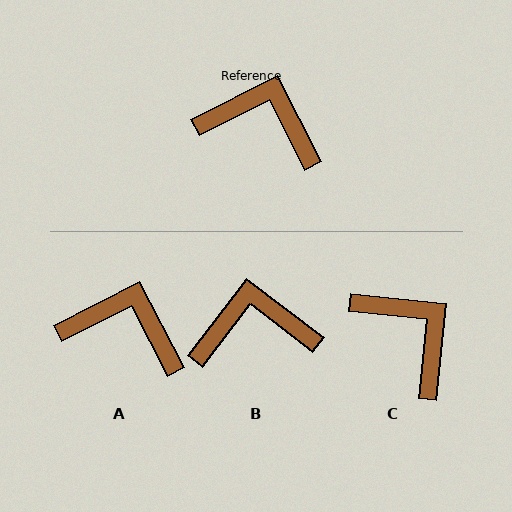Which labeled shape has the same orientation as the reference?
A.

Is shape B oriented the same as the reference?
No, it is off by about 26 degrees.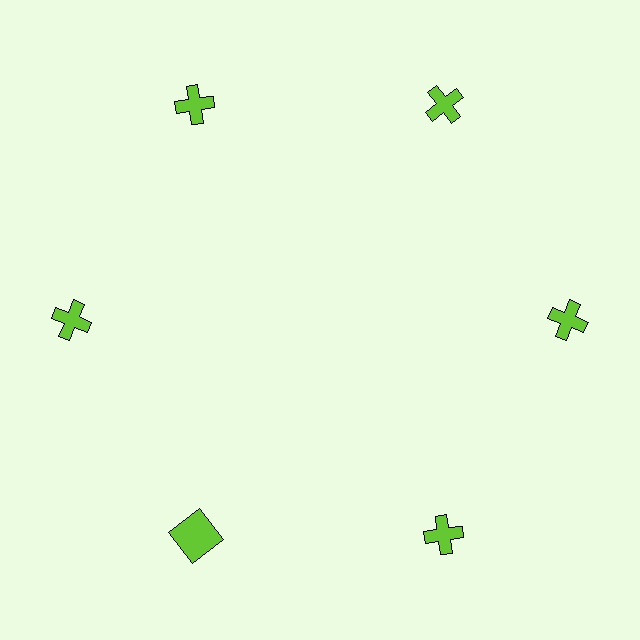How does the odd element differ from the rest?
It has a different shape: square instead of cross.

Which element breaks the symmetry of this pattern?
The lime square at roughly the 7 o'clock position breaks the symmetry. All other shapes are lime crosses.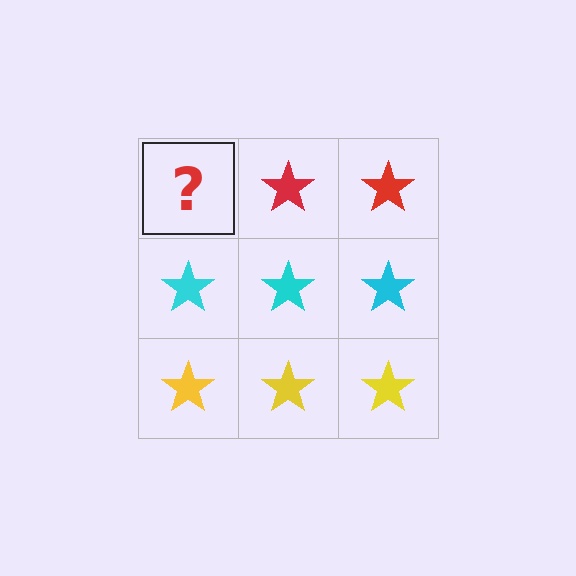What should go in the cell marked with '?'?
The missing cell should contain a red star.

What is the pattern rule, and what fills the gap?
The rule is that each row has a consistent color. The gap should be filled with a red star.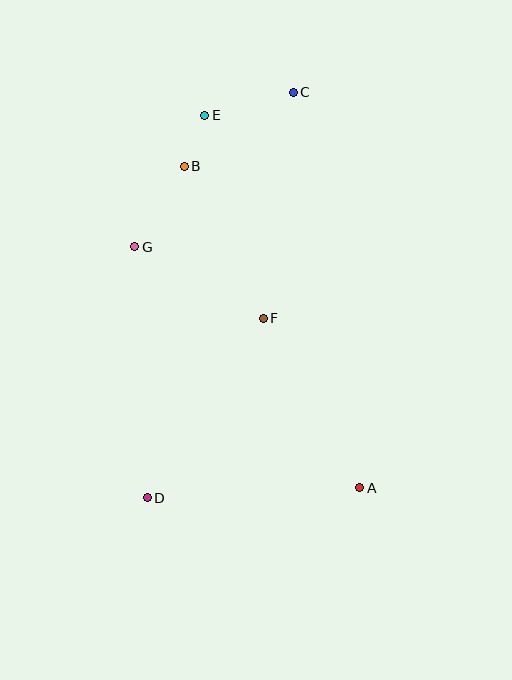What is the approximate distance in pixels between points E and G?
The distance between E and G is approximately 149 pixels.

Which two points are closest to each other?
Points B and E are closest to each other.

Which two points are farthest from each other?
Points C and D are farthest from each other.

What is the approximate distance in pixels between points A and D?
The distance between A and D is approximately 212 pixels.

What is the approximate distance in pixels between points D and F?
The distance between D and F is approximately 214 pixels.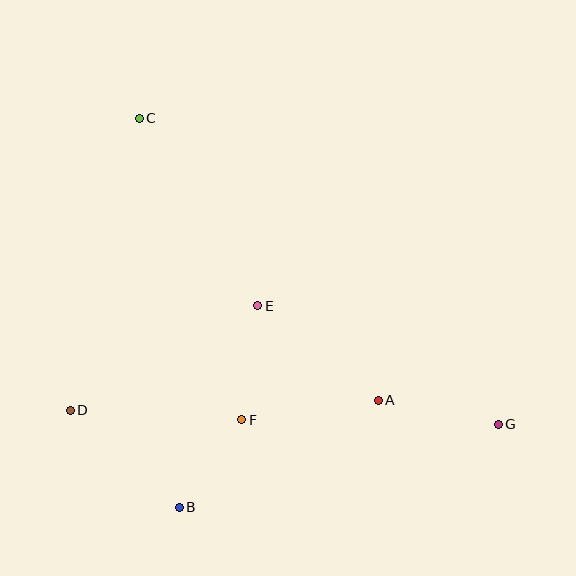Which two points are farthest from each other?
Points C and G are farthest from each other.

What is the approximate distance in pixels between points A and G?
The distance between A and G is approximately 122 pixels.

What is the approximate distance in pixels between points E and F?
The distance between E and F is approximately 115 pixels.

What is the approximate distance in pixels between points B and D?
The distance between B and D is approximately 146 pixels.